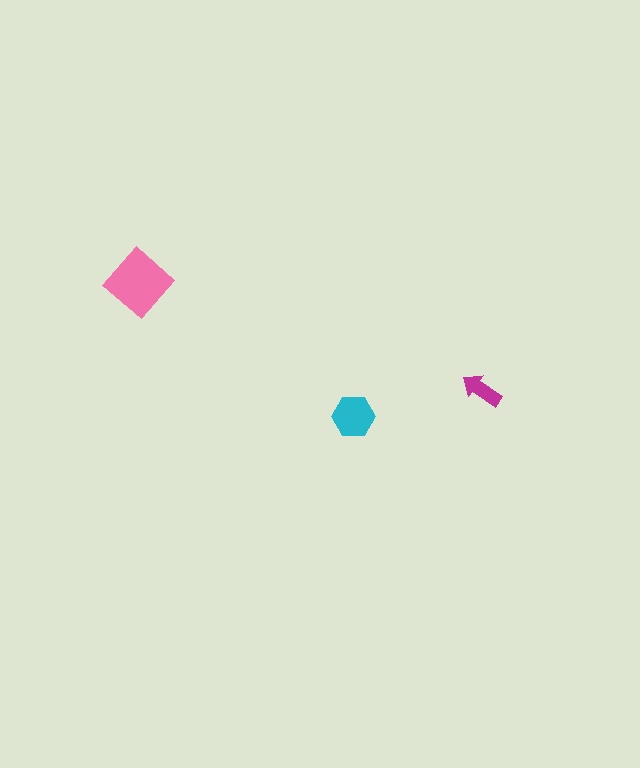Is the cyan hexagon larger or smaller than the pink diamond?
Smaller.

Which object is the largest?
The pink diamond.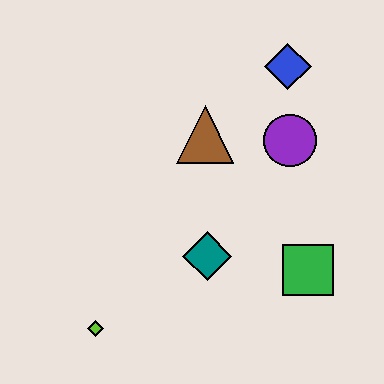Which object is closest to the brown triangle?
The purple circle is closest to the brown triangle.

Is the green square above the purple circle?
No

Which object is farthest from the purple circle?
The lime diamond is farthest from the purple circle.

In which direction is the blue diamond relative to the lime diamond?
The blue diamond is above the lime diamond.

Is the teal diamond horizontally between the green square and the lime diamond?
Yes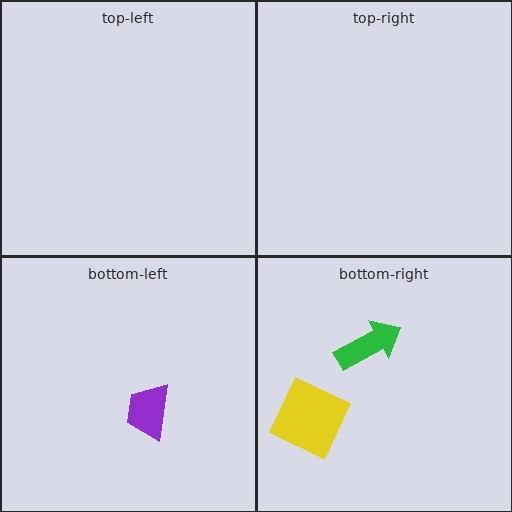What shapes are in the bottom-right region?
The green arrow, the yellow square.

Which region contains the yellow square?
The bottom-right region.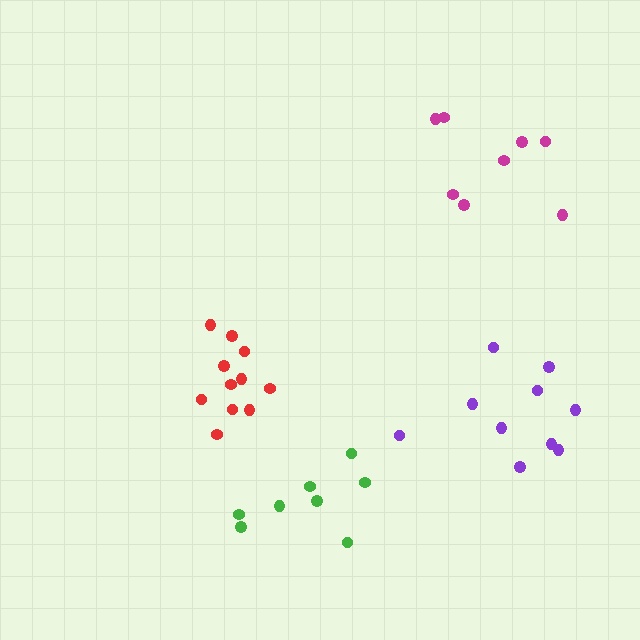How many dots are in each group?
Group 1: 8 dots, Group 2: 8 dots, Group 3: 11 dots, Group 4: 10 dots (37 total).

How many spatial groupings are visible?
There are 4 spatial groupings.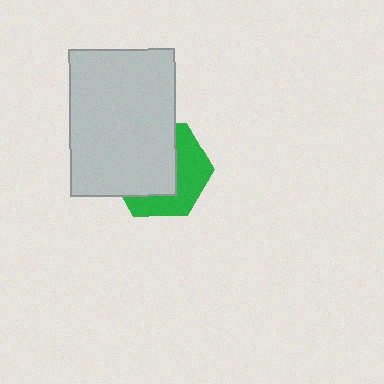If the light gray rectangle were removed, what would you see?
You would see the complete green hexagon.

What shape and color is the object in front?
The object in front is a light gray rectangle.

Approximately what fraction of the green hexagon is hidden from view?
Roughly 57% of the green hexagon is hidden behind the light gray rectangle.